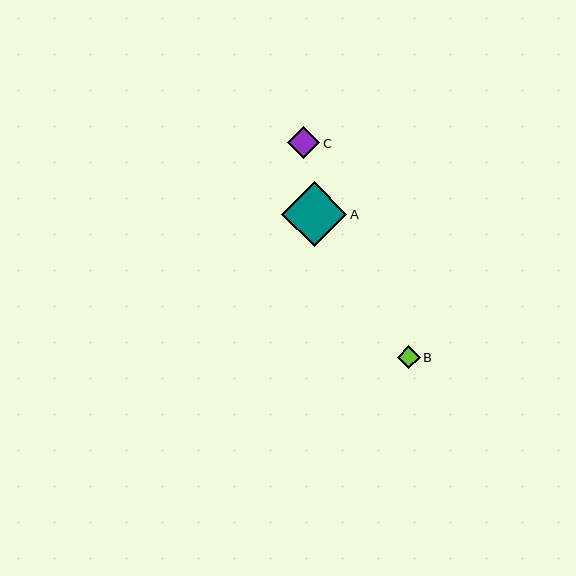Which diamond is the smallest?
Diamond B is the smallest with a size of approximately 23 pixels.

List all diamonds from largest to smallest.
From largest to smallest: A, C, B.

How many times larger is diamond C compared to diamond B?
Diamond C is approximately 1.4 times the size of diamond B.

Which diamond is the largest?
Diamond A is the largest with a size of approximately 65 pixels.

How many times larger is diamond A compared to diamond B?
Diamond A is approximately 2.8 times the size of diamond B.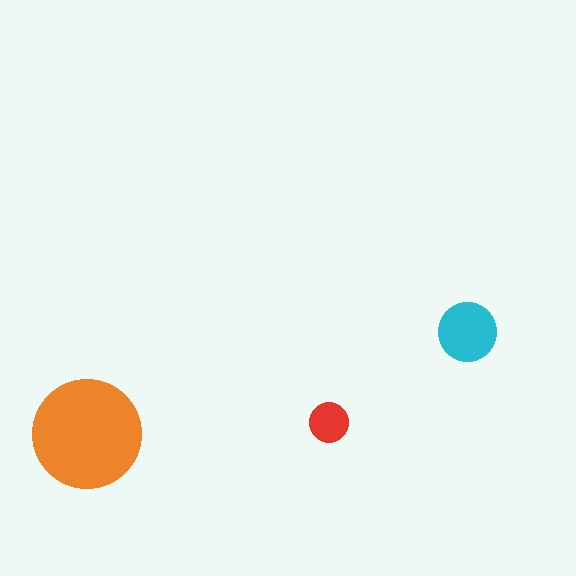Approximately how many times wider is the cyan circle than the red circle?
About 1.5 times wider.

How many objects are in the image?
There are 3 objects in the image.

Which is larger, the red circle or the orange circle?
The orange one.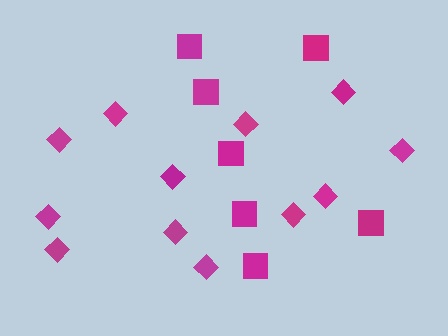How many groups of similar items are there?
There are 2 groups: one group of diamonds (12) and one group of squares (7).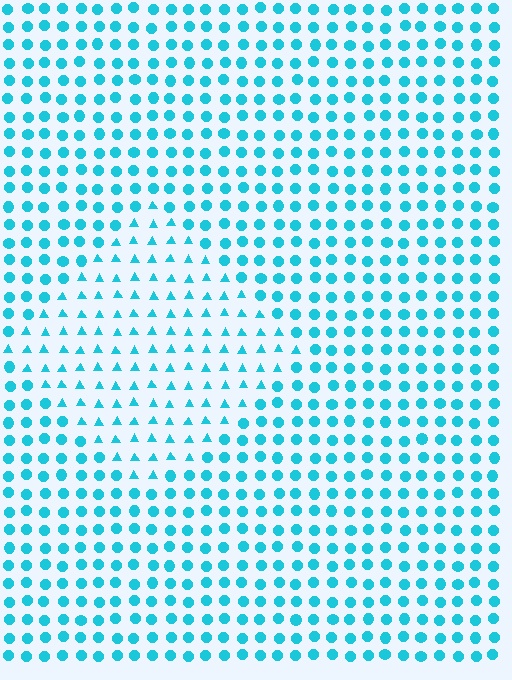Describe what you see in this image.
The image is filled with small cyan elements arranged in a uniform grid. A diamond-shaped region contains triangles, while the surrounding area contains circles. The boundary is defined purely by the change in element shape.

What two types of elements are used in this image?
The image uses triangles inside the diamond region and circles outside it.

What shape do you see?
I see a diamond.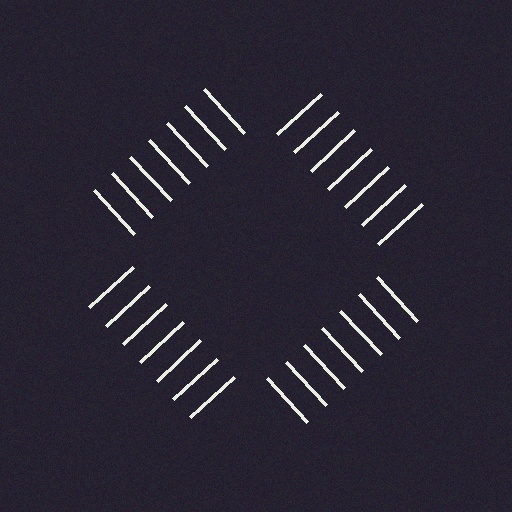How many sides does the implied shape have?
4 sides — the line-ends trace a square.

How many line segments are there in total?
28 — 7 along each of the 4 edges.